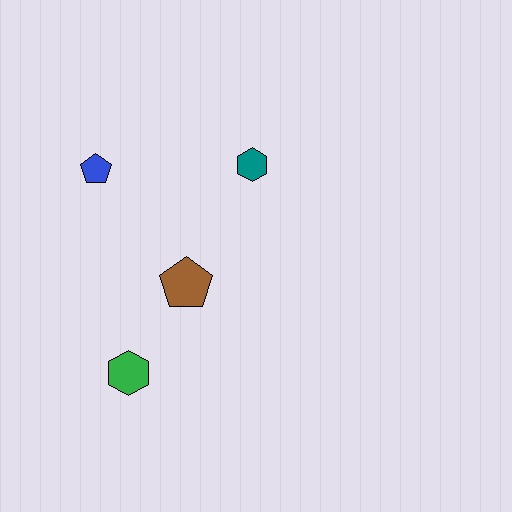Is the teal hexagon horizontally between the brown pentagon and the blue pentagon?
No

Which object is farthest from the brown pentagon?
The blue pentagon is farthest from the brown pentagon.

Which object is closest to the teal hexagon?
The brown pentagon is closest to the teal hexagon.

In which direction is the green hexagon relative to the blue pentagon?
The green hexagon is below the blue pentagon.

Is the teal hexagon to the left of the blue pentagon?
No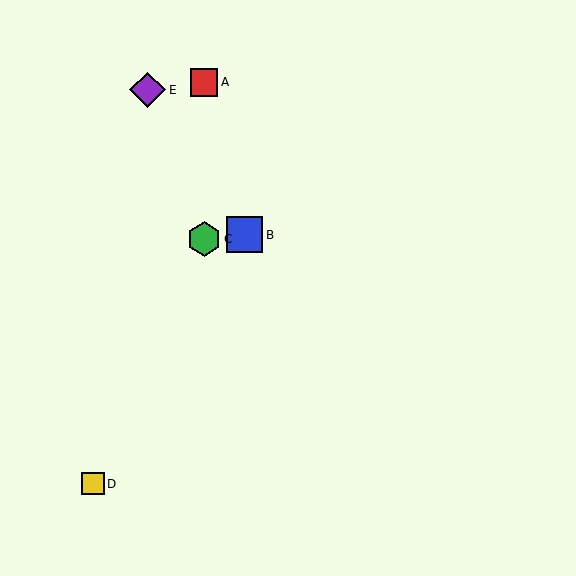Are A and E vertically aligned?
No, A is at x≈204 and E is at x≈148.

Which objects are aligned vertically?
Objects A, C are aligned vertically.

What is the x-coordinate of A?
Object A is at x≈204.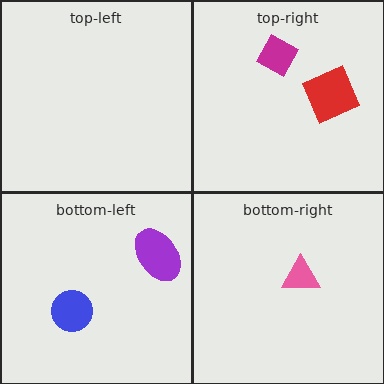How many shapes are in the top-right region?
2.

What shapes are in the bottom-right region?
The pink triangle.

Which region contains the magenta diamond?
The top-right region.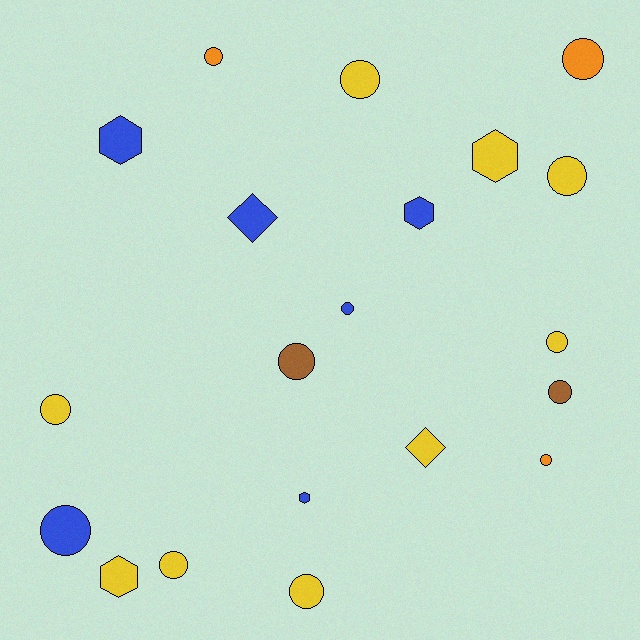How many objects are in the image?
There are 20 objects.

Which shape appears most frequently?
Circle, with 13 objects.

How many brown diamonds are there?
There are no brown diamonds.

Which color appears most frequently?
Yellow, with 9 objects.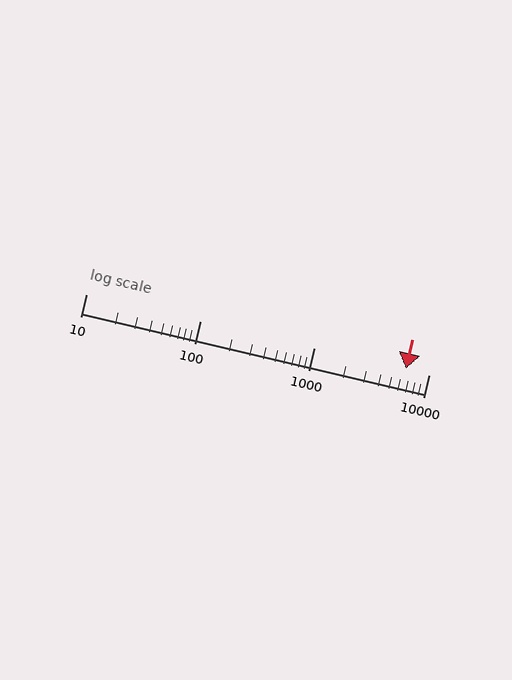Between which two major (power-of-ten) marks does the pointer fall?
The pointer is between 1000 and 10000.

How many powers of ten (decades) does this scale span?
The scale spans 3 decades, from 10 to 10000.